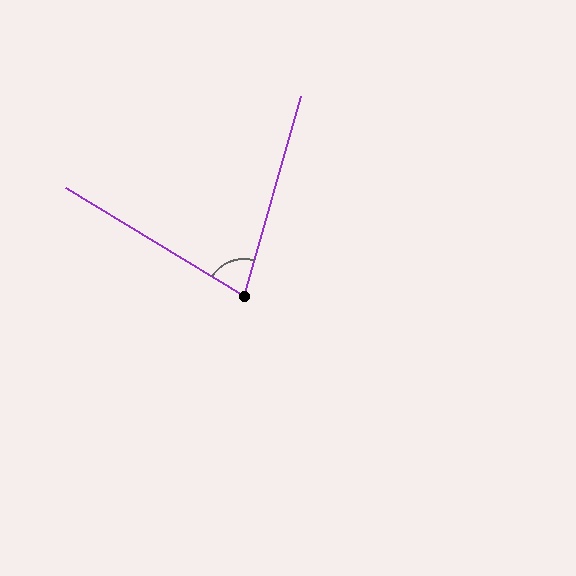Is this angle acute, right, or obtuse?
It is acute.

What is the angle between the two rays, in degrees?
Approximately 75 degrees.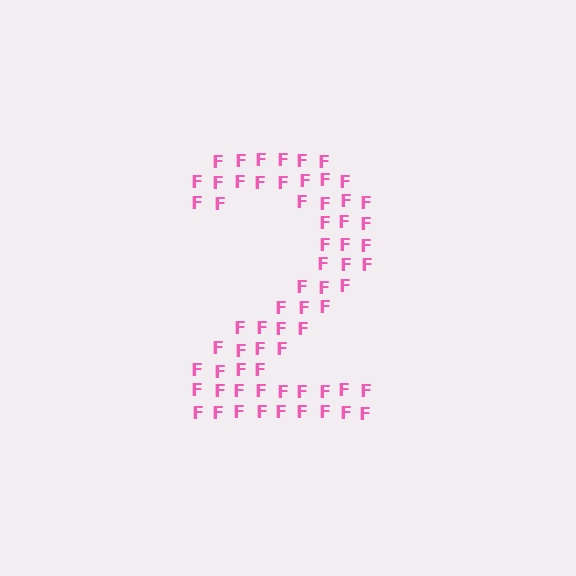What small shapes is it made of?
It is made of small letter F's.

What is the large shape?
The large shape is the digit 2.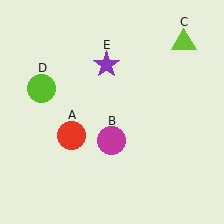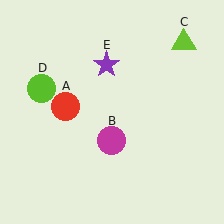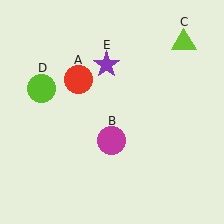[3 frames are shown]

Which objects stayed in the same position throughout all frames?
Magenta circle (object B) and lime triangle (object C) and lime circle (object D) and purple star (object E) remained stationary.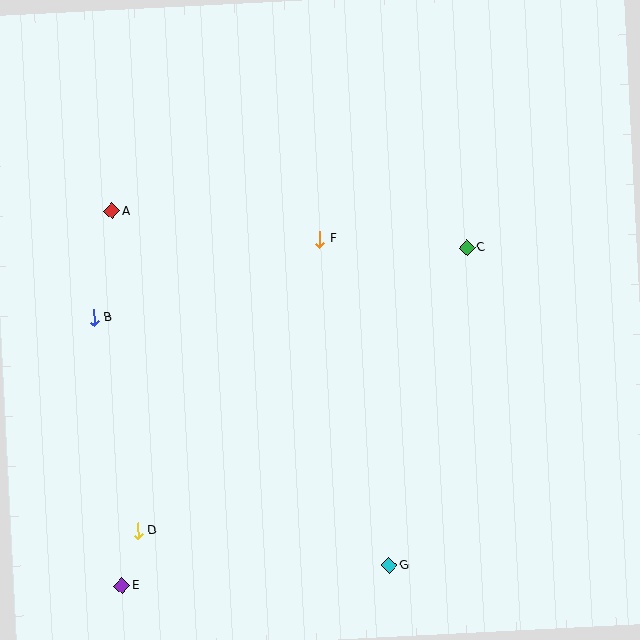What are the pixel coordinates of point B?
Point B is at (94, 318).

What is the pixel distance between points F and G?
The distance between F and G is 334 pixels.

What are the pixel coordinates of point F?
Point F is at (320, 239).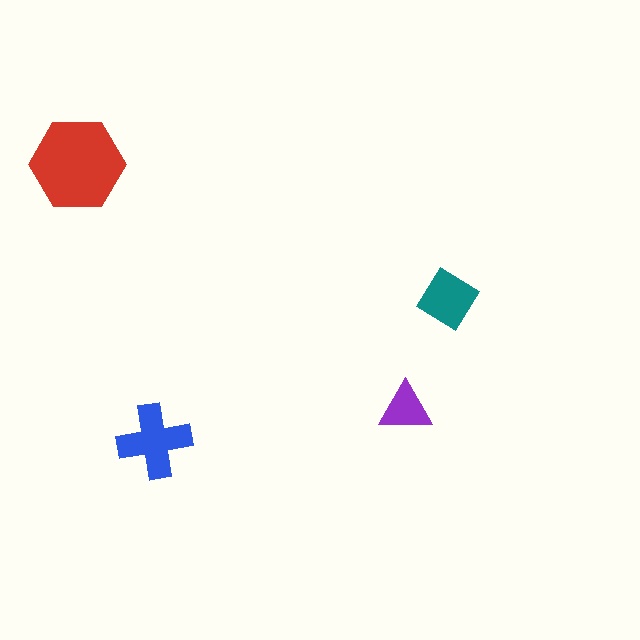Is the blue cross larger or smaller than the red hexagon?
Smaller.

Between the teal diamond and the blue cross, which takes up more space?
The blue cross.